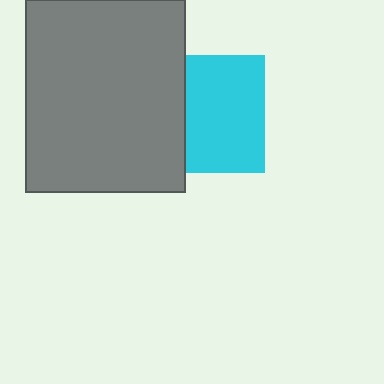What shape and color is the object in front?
The object in front is a gray rectangle.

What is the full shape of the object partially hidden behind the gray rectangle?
The partially hidden object is a cyan square.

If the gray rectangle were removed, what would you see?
You would see the complete cyan square.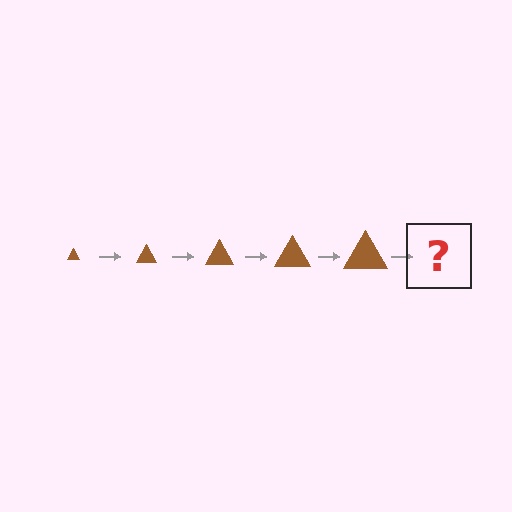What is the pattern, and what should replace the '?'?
The pattern is that the triangle gets progressively larger each step. The '?' should be a brown triangle, larger than the previous one.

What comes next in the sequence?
The next element should be a brown triangle, larger than the previous one.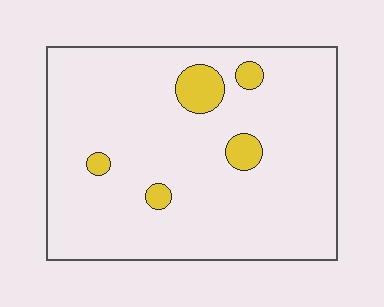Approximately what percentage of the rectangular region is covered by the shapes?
Approximately 10%.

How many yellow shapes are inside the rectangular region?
5.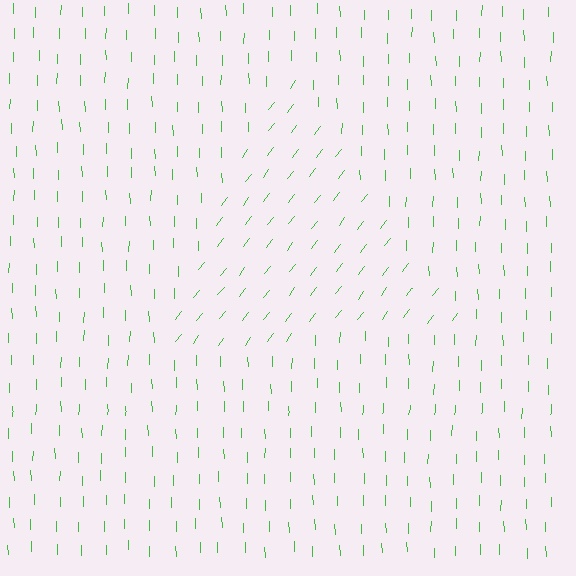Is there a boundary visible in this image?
Yes, there is a texture boundary formed by a change in line orientation.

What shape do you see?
I see a triangle.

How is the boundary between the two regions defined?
The boundary is defined purely by a change in line orientation (approximately 37 degrees difference). All lines are the same color and thickness.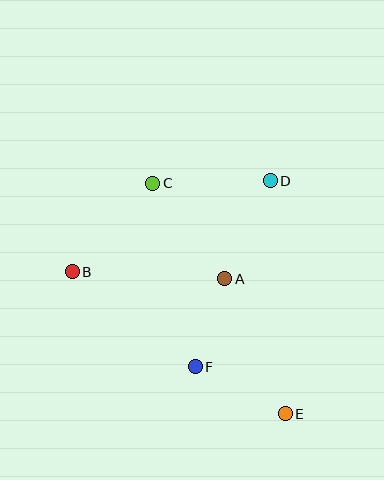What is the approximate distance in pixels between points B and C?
The distance between B and C is approximately 120 pixels.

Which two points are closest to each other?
Points A and F are closest to each other.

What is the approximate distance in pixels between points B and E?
The distance between B and E is approximately 256 pixels.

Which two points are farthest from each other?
Points C and E are farthest from each other.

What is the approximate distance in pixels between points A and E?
The distance between A and E is approximately 148 pixels.